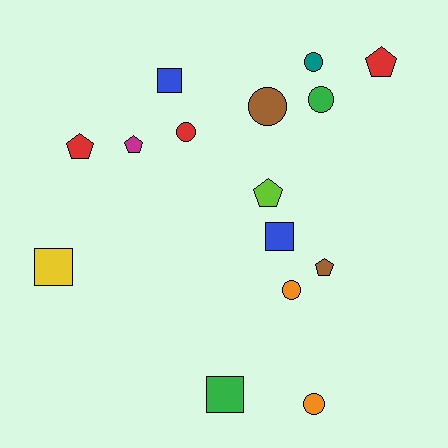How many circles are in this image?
There are 6 circles.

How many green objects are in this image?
There are 2 green objects.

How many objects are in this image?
There are 15 objects.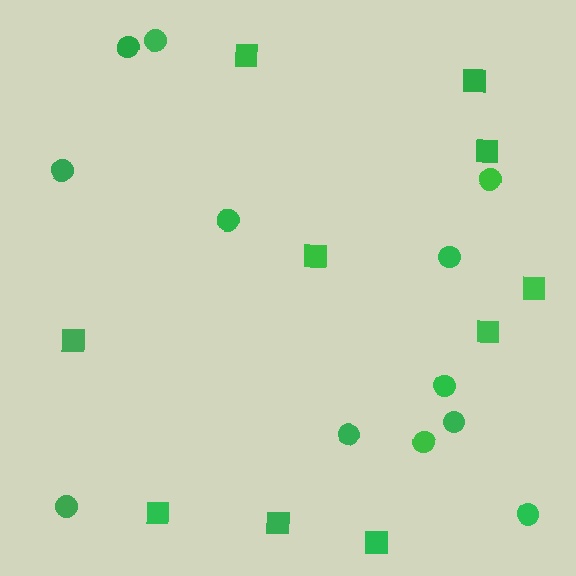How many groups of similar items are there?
There are 2 groups: one group of circles (12) and one group of squares (10).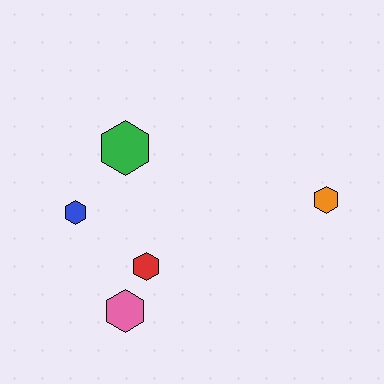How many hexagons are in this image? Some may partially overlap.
There are 5 hexagons.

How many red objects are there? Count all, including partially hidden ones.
There is 1 red object.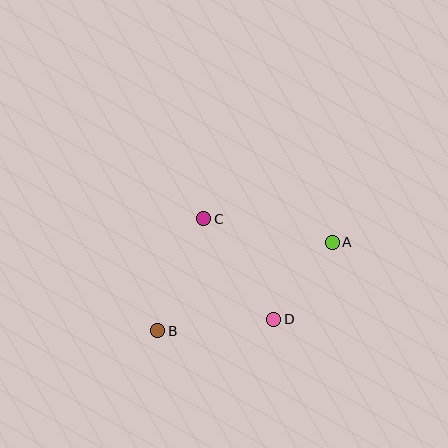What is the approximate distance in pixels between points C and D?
The distance between C and D is approximately 123 pixels.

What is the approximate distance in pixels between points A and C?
The distance between A and C is approximately 131 pixels.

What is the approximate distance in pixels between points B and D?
The distance between B and D is approximately 117 pixels.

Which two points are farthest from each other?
Points A and B are farthest from each other.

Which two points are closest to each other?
Points A and D are closest to each other.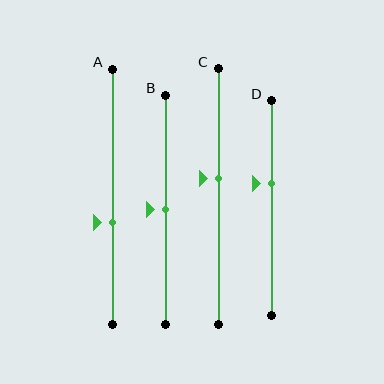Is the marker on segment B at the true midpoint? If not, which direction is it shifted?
Yes, the marker on segment B is at the true midpoint.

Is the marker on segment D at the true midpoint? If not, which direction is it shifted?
No, the marker on segment D is shifted upward by about 11% of the segment length.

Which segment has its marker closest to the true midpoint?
Segment B has its marker closest to the true midpoint.